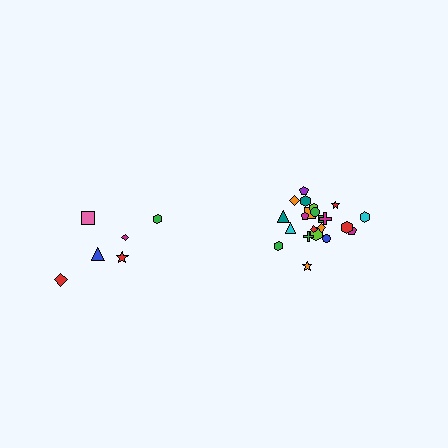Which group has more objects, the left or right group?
The right group.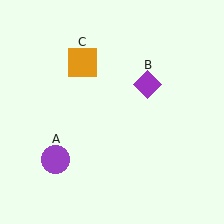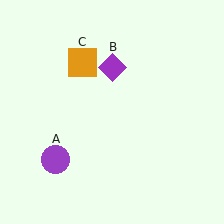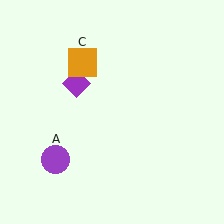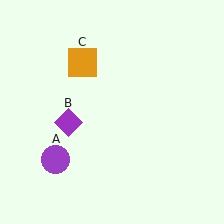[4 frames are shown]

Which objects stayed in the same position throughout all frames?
Purple circle (object A) and orange square (object C) remained stationary.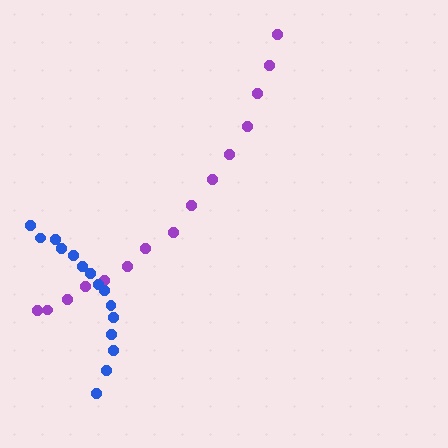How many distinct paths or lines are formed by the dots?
There are 2 distinct paths.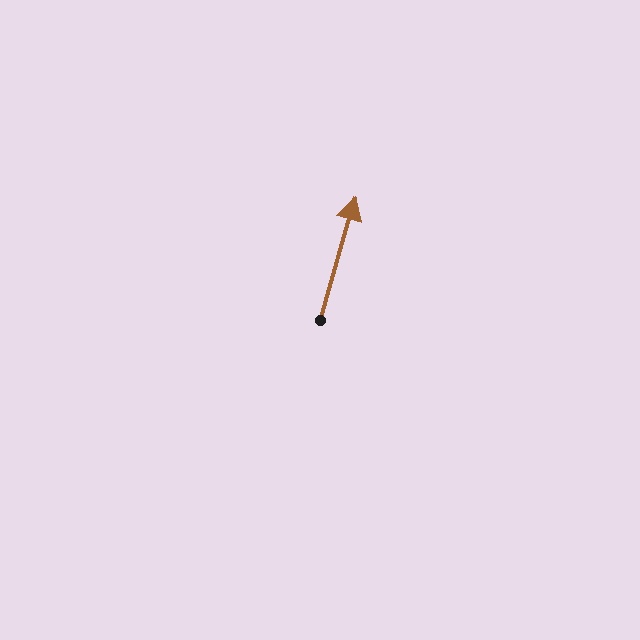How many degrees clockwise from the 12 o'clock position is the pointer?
Approximately 16 degrees.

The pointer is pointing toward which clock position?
Roughly 1 o'clock.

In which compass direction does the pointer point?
North.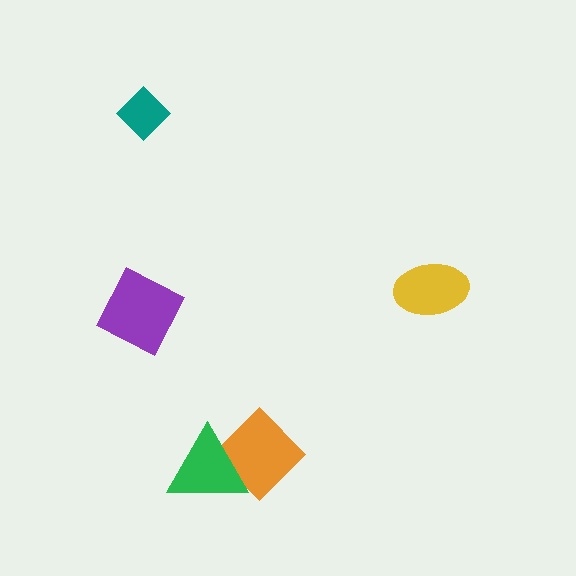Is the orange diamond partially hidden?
Yes, it is partially covered by another shape.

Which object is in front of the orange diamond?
The green triangle is in front of the orange diamond.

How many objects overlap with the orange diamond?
1 object overlaps with the orange diamond.